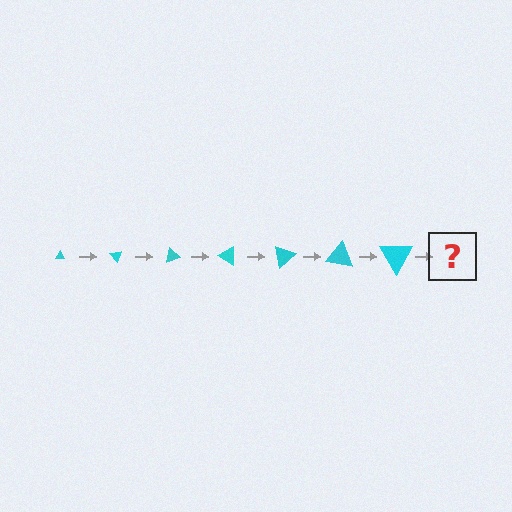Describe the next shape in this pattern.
It should be a triangle, larger than the previous one and rotated 350 degrees from the start.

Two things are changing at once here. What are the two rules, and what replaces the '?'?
The two rules are that the triangle grows larger each step and it rotates 50 degrees each step. The '?' should be a triangle, larger than the previous one and rotated 350 degrees from the start.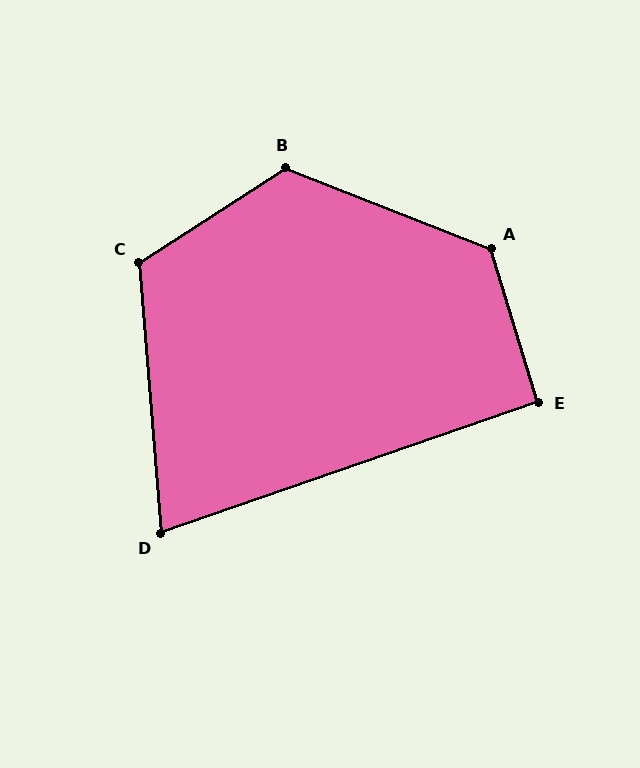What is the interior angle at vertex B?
Approximately 126 degrees (obtuse).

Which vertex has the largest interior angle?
A, at approximately 128 degrees.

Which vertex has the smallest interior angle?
D, at approximately 75 degrees.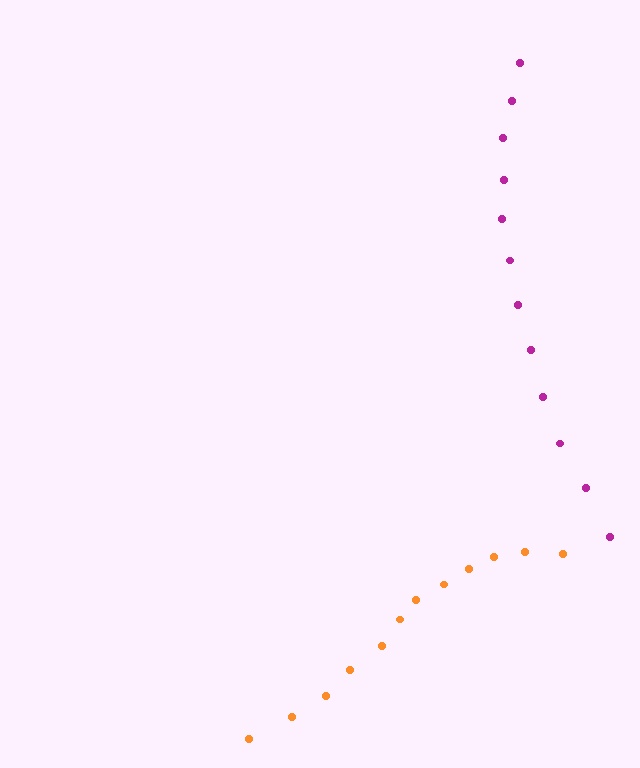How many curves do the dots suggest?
There are 2 distinct paths.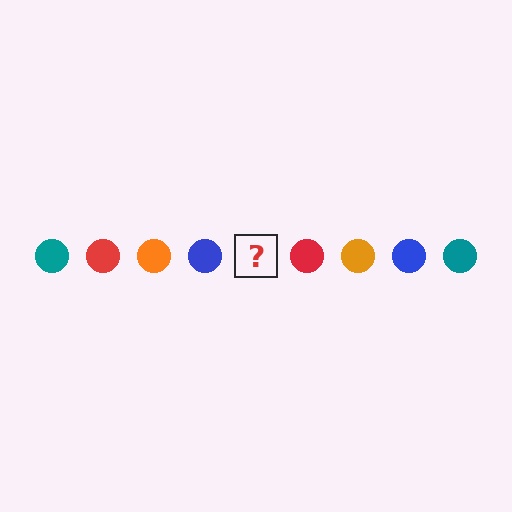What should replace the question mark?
The question mark should be replaced with a teal circle.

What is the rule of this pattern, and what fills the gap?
The rule is that the pattern cycles through teal, red, orange, blue circles. The gap should be filled with a teal circle.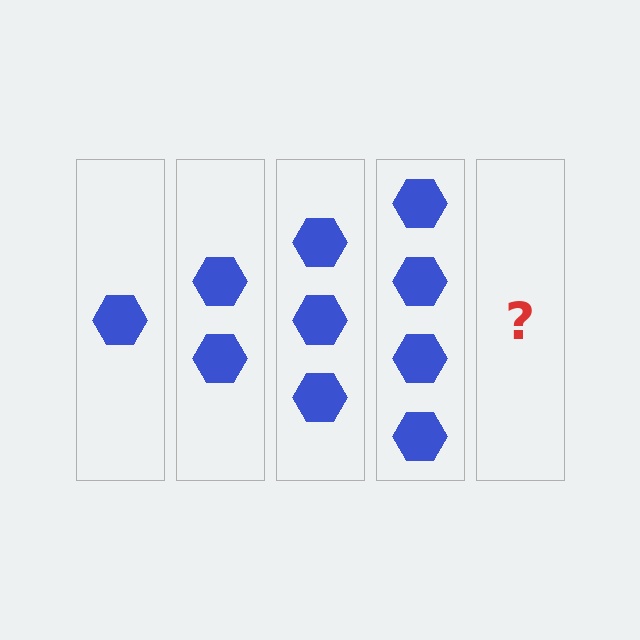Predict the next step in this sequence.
The next step is 5 hexagons.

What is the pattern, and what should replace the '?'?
The pattern is that each step adds one more hexagon. The '?' should be 5 hexagons.